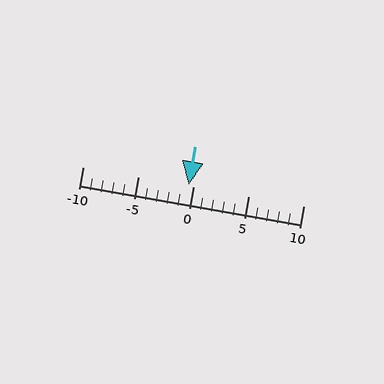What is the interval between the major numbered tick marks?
The major tick marks are spaced 5 units apart.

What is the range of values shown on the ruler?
The ruler shows values from -10 to 10.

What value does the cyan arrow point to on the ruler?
The cyan arrow points to approximately 0.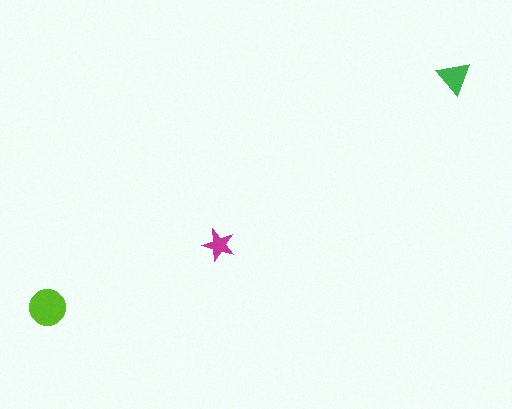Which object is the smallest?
The magenta star.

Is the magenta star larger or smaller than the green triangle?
Smaller.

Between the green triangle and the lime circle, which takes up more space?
The lime circle.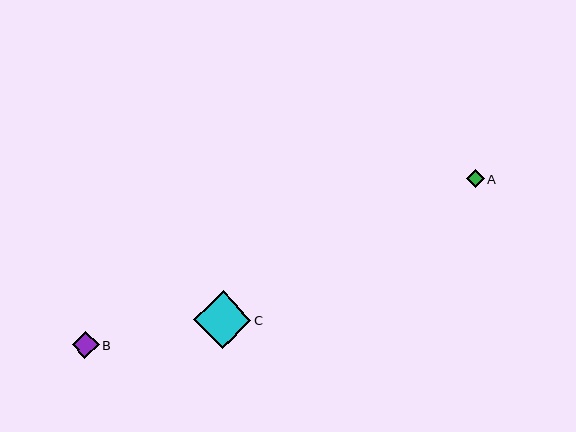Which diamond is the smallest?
Diamond A is the smallest with a size of approximately 18 pixels.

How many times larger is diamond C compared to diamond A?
Diamond C is approximately 3.3 times the size of diamond A.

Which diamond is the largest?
Diamond C is the largest with a size of approximately 58 pixels.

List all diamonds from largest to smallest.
From largest to smallest: C, B, A.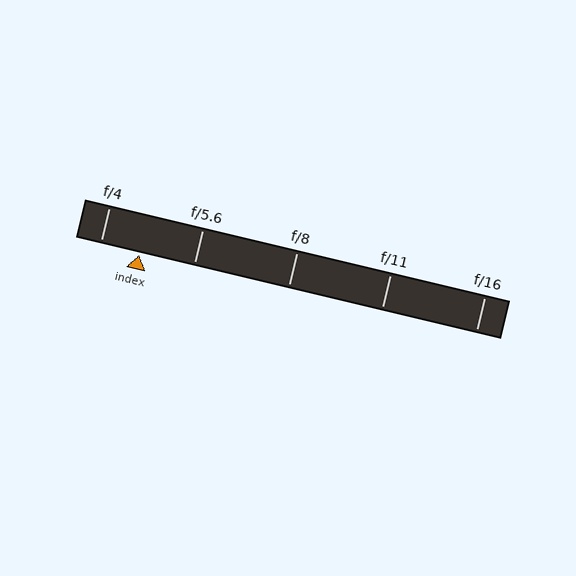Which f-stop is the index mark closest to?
The index mark is closest to f/4.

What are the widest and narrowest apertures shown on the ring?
The widest aperture shown is f/4 and the narrowest is f/16.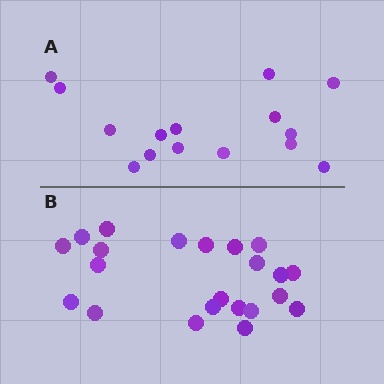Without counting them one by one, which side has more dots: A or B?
Region B (the bottom region) has more dots.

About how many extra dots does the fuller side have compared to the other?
Region B has roughly 8 or so more dots than region A.